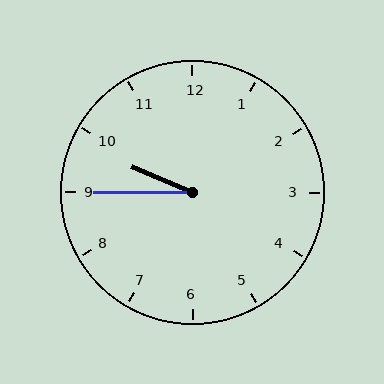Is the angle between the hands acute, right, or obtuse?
It is acute.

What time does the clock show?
9:45.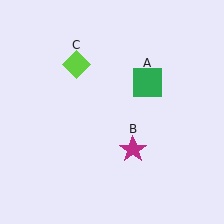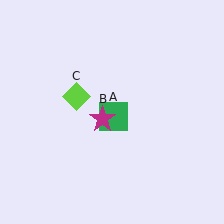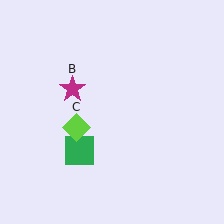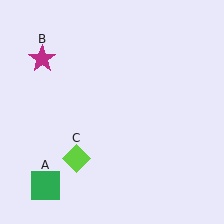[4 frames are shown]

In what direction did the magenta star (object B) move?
The magenta star (object B) moved up and to the left.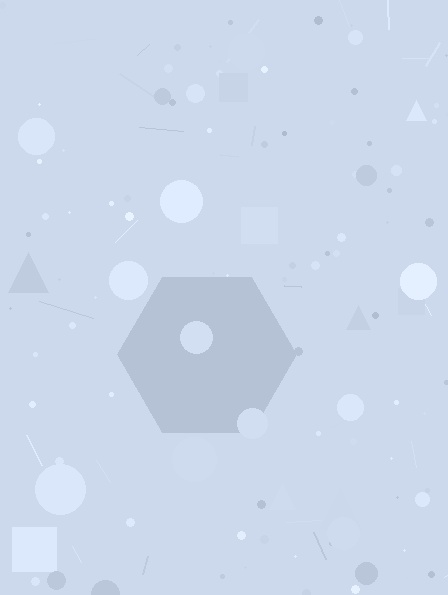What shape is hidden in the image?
A hexagon is hidden in the image.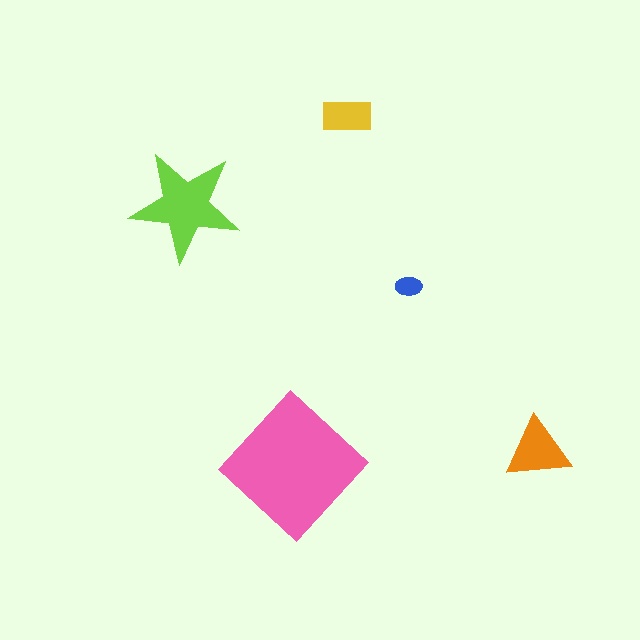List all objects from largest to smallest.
The pink diamond, the lime star, the orange triangle, the yellow rectangle, the blue ellipse.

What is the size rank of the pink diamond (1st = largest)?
1st.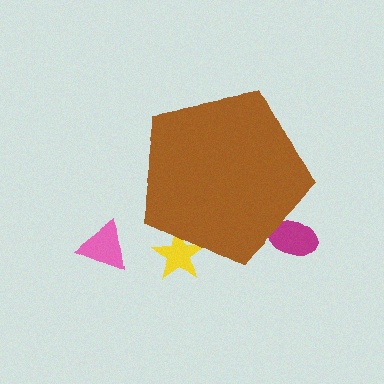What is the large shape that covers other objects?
A brown pentagon.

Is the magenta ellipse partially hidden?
Yes, the magenta ellipse is partially hidden behind the brown pentagon.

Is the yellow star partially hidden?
Yes, the yellow star is partially hidden behind the brown pentagon.